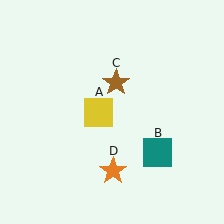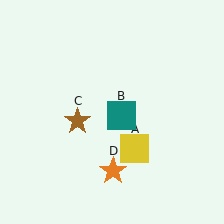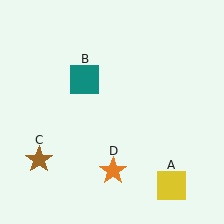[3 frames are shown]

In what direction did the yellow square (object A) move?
The yellow square (object A) moved down and to the right.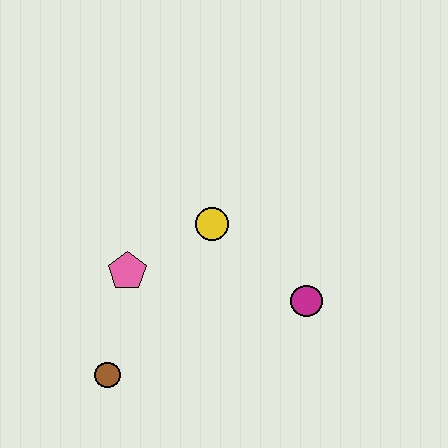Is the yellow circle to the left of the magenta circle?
Yes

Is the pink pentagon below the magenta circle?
No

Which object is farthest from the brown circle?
The magenta circle is farthest from the brown circle.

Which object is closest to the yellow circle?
The pink pentagon is closest to the yellow circle.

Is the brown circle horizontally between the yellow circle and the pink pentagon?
No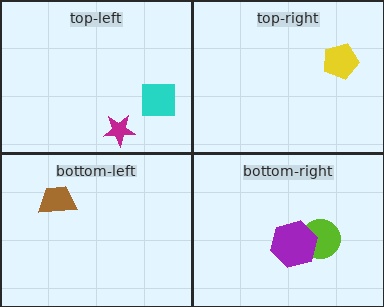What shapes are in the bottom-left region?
The brown trapezoid.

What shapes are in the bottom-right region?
The lime circle, the purple hexagon.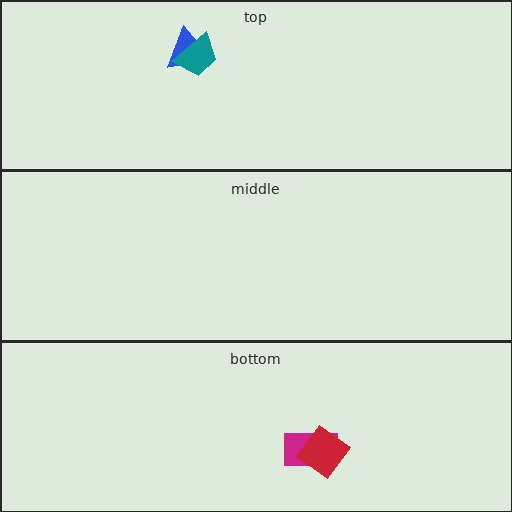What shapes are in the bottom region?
The magenta rectangle, the red diamond.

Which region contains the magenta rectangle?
The bottom region.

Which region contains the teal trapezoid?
The top region.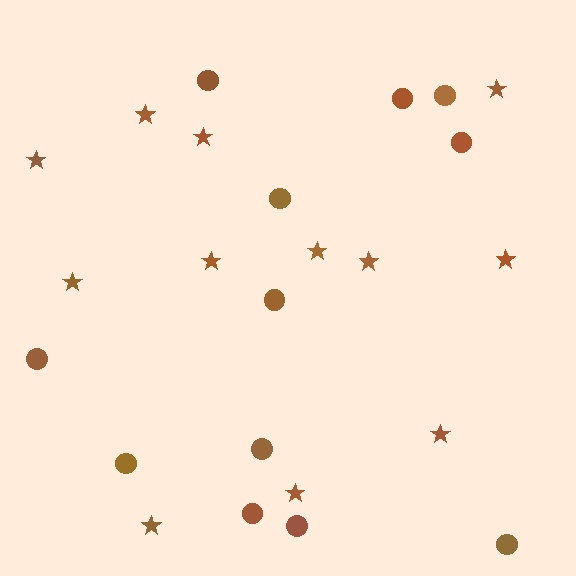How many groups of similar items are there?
There are 2 groups: one group of stars (12) and one group of circles (12).